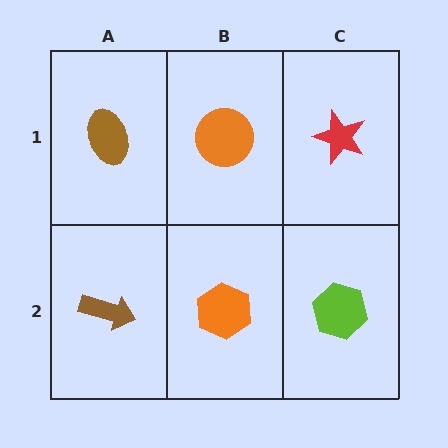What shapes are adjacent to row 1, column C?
A lime hexagon (row 2, column C), an orange circle (row 1, column B).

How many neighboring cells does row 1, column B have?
3.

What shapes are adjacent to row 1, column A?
A brown arrow (row 2, column A), an orange circle (row 1, column B).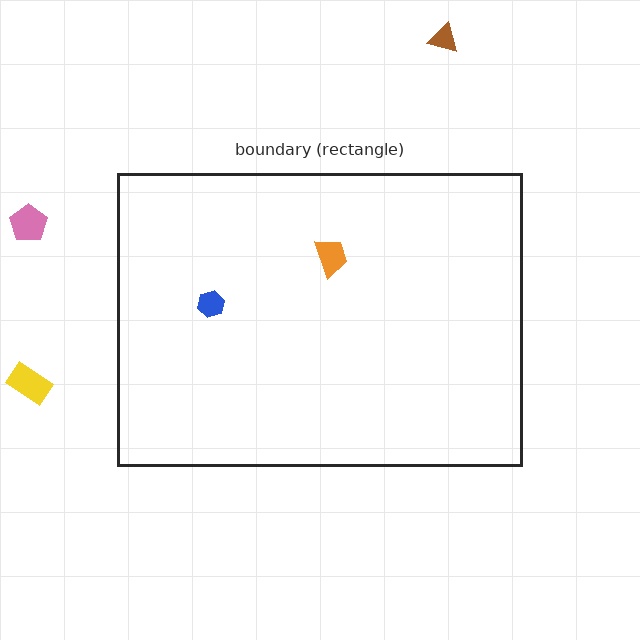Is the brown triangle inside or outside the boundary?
Outside.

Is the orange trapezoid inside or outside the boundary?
Inside.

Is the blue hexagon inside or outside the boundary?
Inside.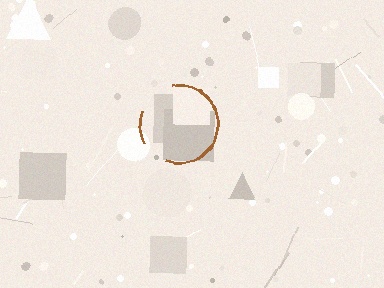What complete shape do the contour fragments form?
The contour fragments form a circle.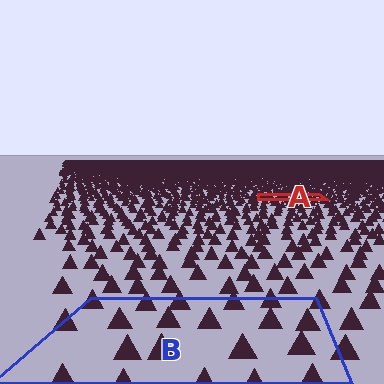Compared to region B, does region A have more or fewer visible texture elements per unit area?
Region A has more texture elements per unit area — they are packed more densely because it is farther away.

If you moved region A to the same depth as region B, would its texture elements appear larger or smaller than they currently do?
They would appear larger. At a closer depth, the same texture elements are projected at a bigger on-screen size.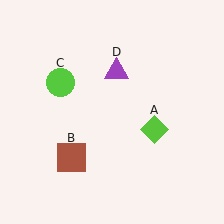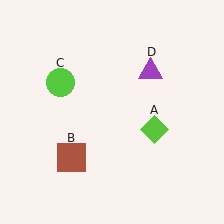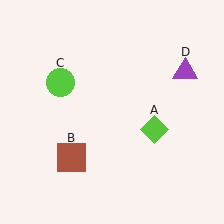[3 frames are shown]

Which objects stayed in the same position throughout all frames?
Lime diamond (object A) and brown square (object B) and lime circle (object C) remained stationary.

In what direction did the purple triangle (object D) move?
The purple triangle (object D) moved right.